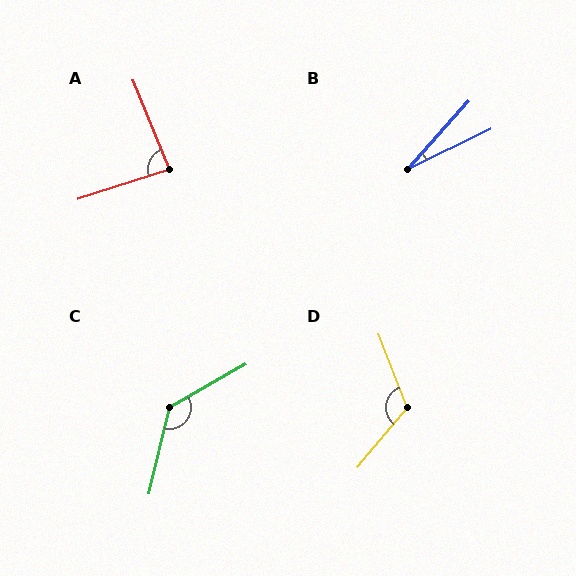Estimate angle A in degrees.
Approximately 85 degrees.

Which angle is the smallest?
B, at approximately 22 degrees.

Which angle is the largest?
C, at approximately 133 degrees.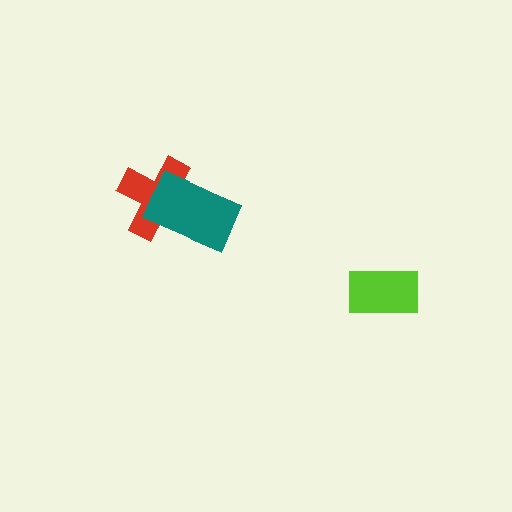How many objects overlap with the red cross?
1 object overlaps with the red cross.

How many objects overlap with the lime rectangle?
0 objects overlap with the lime rectangle.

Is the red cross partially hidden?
Yes, it is partially covered by another shape.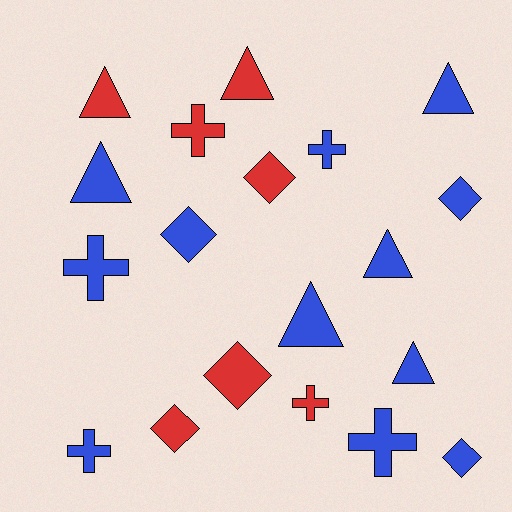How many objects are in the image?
There are 19 objects.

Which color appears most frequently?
Blue, with 12 objects.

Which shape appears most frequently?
Triangle, with 7 objects.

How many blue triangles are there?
There are 5 blue triangles.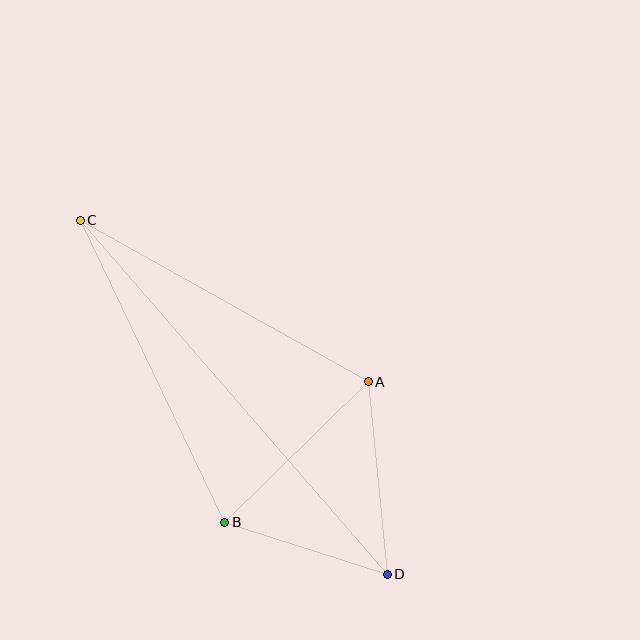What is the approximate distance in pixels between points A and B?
The distance between A and B is approximately 201 pixels.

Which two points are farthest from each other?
Points C and D are farthest from each other.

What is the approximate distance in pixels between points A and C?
The distance between A and C is approximately 330 pixels.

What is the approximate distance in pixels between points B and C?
The distance between B and C is approximately 335 pixels.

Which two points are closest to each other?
Points B and D are closest to each other.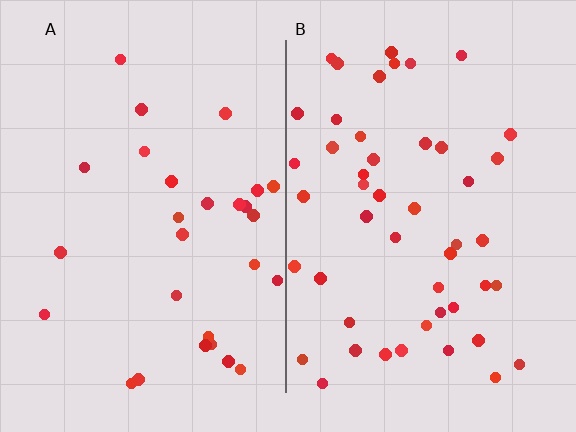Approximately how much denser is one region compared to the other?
Approximately 1.7× — region B over region A.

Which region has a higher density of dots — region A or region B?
B (the right).